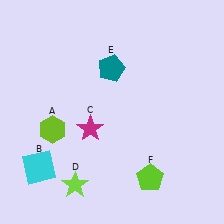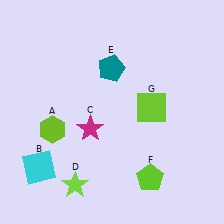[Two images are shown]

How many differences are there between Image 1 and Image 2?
There is 1 difference between the two images.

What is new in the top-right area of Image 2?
A lime square (G) was added in the top-right area of Image 2.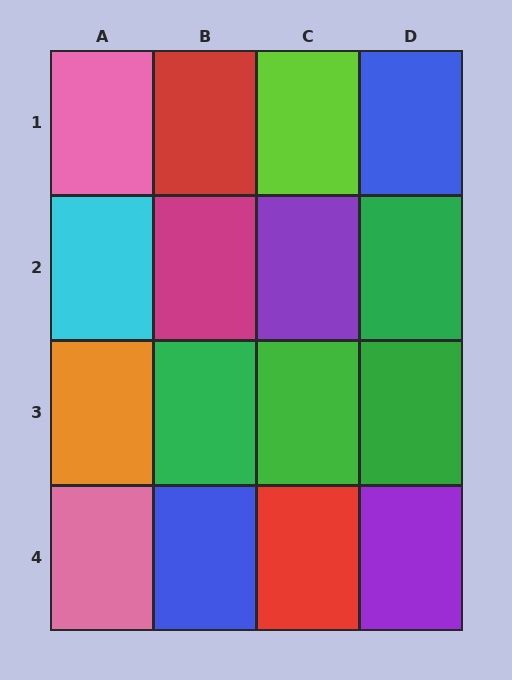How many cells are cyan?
1 cell is cyan.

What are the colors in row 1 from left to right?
Pink, red, lime, blue.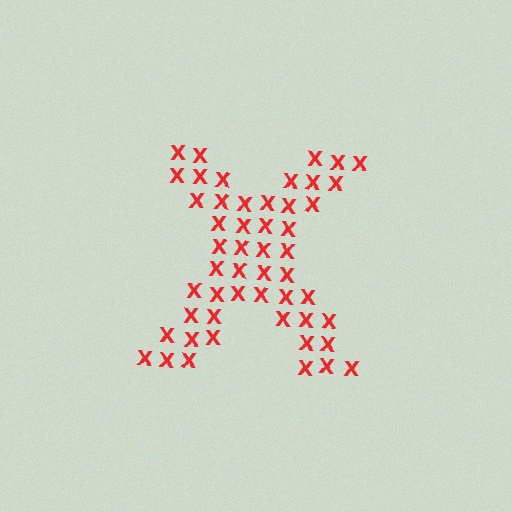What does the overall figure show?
The overall figure shows the letter X.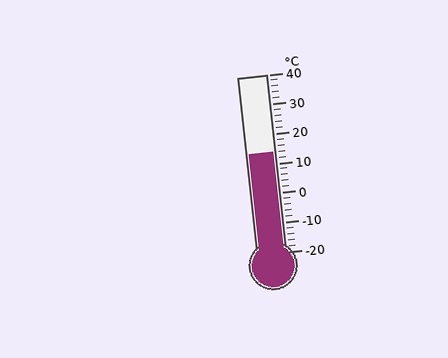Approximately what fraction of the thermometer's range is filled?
The thermometer is filled to approximately 55% of its range.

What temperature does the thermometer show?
The thermometer shows approximately 14°C.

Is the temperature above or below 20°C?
The temperature is below 20°C.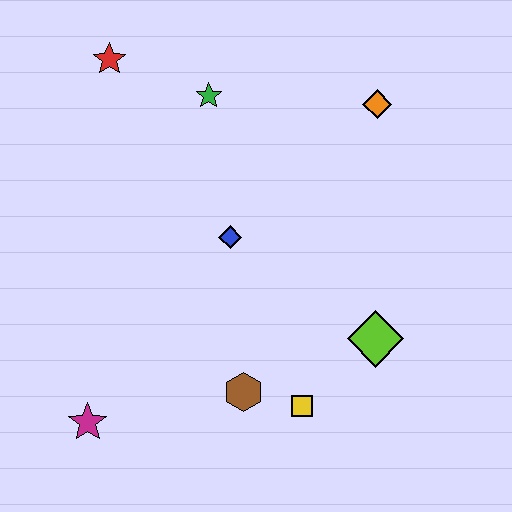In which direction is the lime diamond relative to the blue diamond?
The lime diamond is to the right of the blue diamond.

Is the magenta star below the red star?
Yes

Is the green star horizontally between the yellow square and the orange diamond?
No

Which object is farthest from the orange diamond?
The magenta star is farthest from the orange diamond.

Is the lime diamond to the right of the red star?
Yes